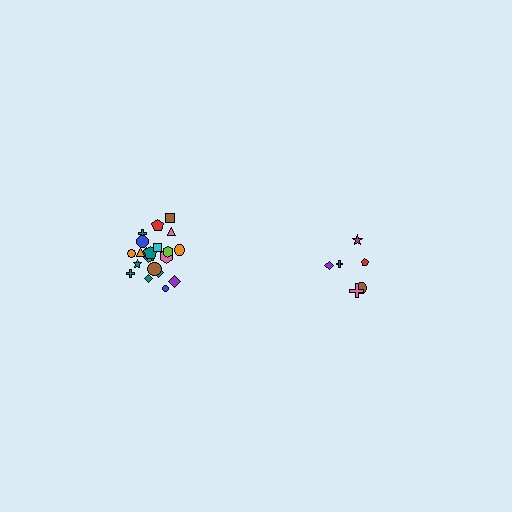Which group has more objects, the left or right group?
The left group.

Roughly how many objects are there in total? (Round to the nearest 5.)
Roughly 30 objects in total.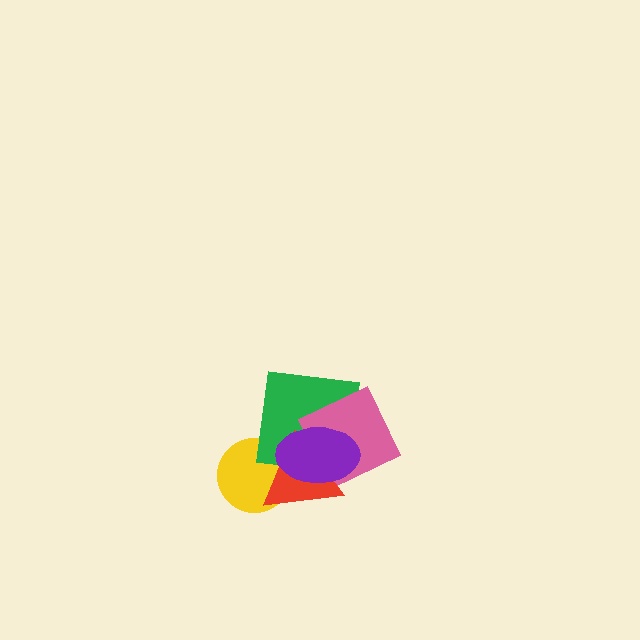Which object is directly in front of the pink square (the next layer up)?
The red triangle is directly in front of the pink square.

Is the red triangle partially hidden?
Yes, it is partially covered by another shape.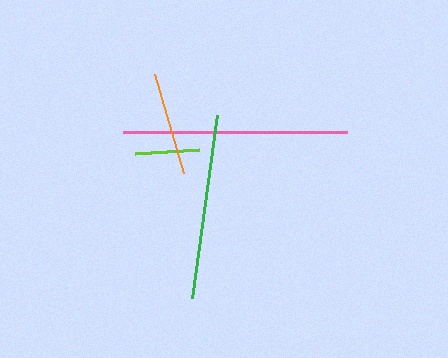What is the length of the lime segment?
The lime segment is approximately 65 pixels long.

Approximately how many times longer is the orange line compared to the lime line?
The orange line is approximately 1.6 times the length of the lime line.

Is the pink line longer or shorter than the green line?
The pink line is longer than the green line.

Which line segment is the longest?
The pink line is the longest at approximately 223 pixels.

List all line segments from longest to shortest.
From longest to shortest: pink, green, orange, lime.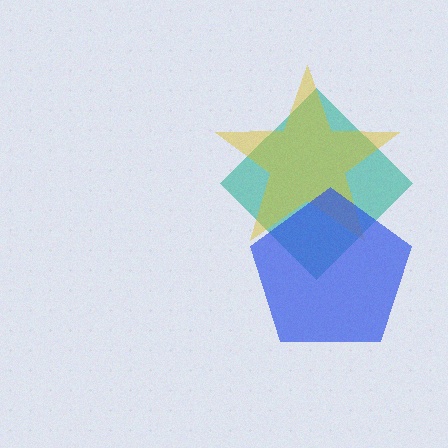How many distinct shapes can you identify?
There are 3 distinct shapes: a teal diamond, a yellow star, a blue pentagon.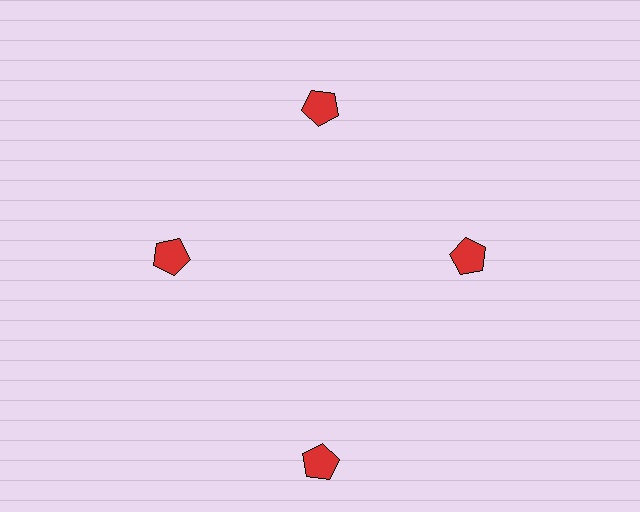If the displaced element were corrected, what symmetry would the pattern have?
It would have 4-fold rotational symmetry — the pattern would map onto itself every 90 degrees.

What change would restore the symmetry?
The symmetry would be restored by moving it inward, back onto the ring so that all 4 pentagons sit at equal angles and equal distance from the center.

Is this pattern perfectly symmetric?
No. The 4 red pentagons are arranged in a ring, but one element near the 6 o'clock position is pushed outward from the center, breaking the 4-fold rotational symmetry.